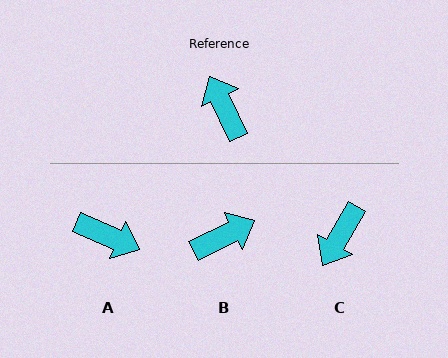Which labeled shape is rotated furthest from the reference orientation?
A, about 139 degrees away.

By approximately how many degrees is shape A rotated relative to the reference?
Approximately 139 degrees clockwise.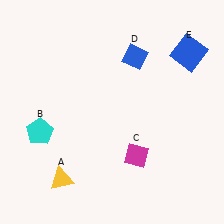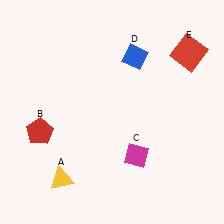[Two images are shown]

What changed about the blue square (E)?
In Image 1, E is blue. In Image 2, it changed to red.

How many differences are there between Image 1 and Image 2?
There are 2 differences between the two images.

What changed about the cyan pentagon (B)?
In Image 1, B is cyan. In Image 2, it changed to red.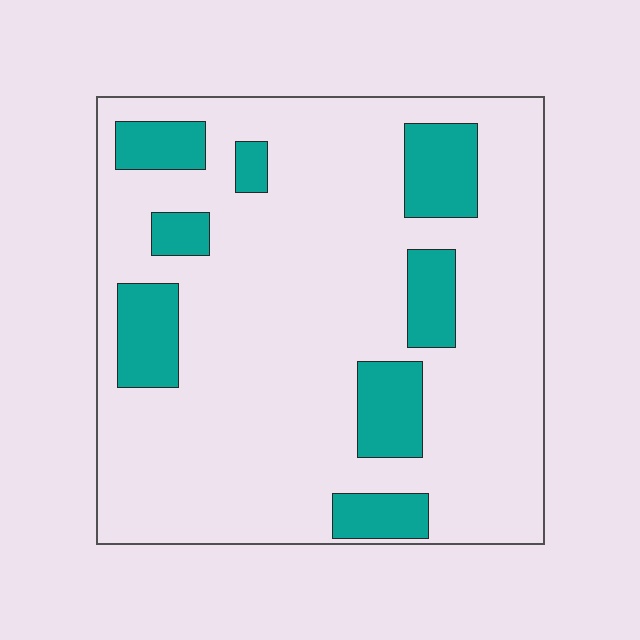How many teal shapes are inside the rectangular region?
8.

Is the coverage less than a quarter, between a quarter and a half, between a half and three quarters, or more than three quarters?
Less than a quarter.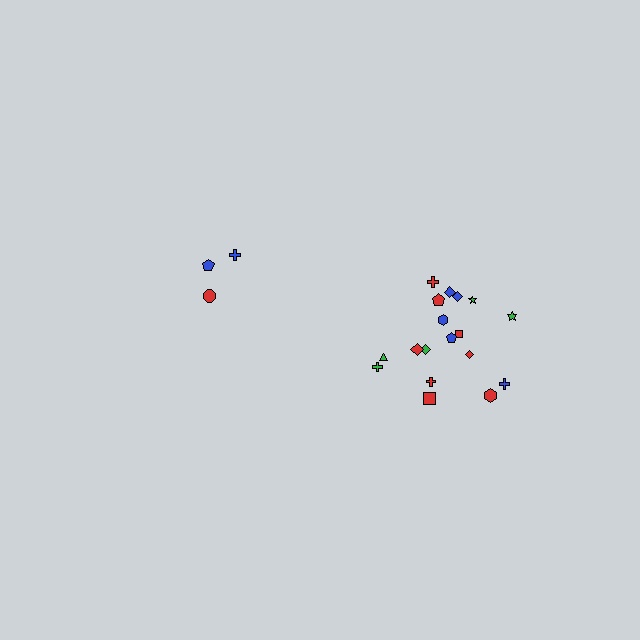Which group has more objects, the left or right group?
The right group.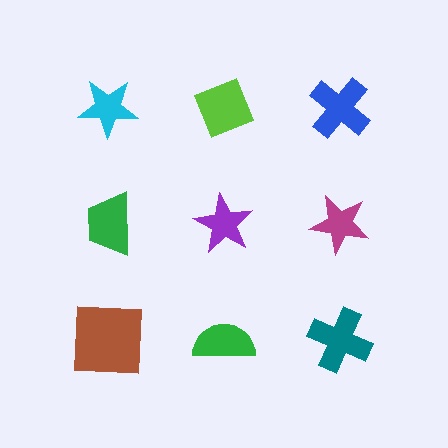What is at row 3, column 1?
A brown square.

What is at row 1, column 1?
A cyan star.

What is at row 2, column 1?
A green trapezoid.